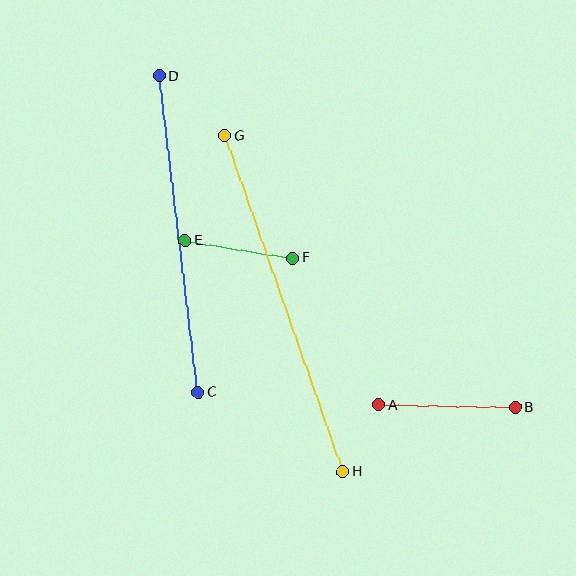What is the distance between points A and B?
The distance is approximately 137 pixels.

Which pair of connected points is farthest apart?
Points G and H are farthest apart.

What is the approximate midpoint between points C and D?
The midpoint is at approximately (179, 234) pixels.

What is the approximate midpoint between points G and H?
The midpoint is at approximately (284, 304) pixels.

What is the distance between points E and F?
The distance is approximately 109 pixels.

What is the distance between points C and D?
The distance is approximately 319 pixels.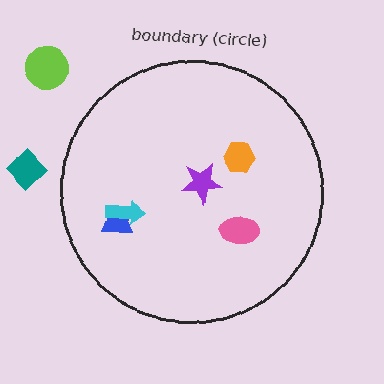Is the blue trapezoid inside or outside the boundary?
Inside.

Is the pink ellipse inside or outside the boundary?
Inside.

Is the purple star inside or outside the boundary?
Inside.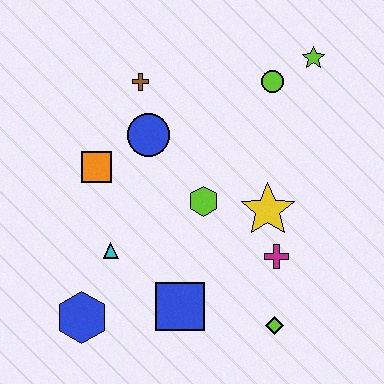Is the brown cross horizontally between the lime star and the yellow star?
No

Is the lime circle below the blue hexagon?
No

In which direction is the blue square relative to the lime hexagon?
The blue square is below the lime hexagon.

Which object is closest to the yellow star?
The magenta cross is closest to the yellow star.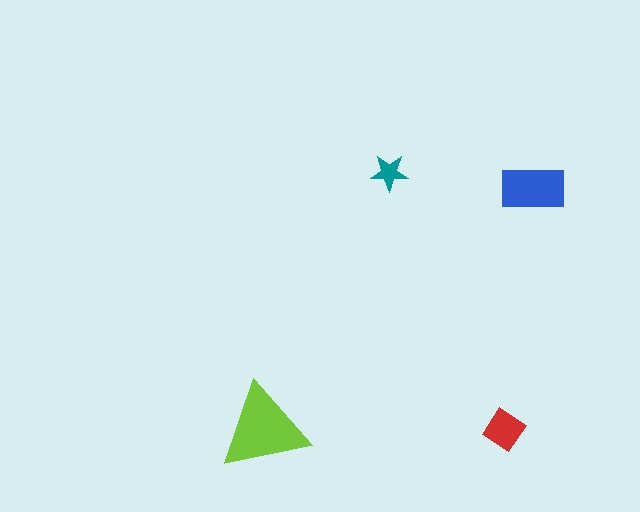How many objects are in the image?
There are 4 objects in the image.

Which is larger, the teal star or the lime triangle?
The lime triangle.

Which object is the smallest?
The teal star.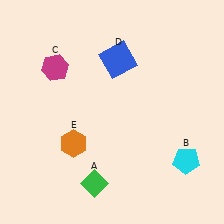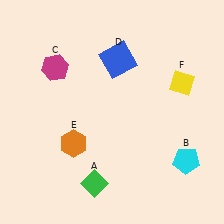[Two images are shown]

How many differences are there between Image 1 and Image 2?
There is 1 difference between the two images.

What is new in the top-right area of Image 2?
A yellow diamond (F) was added in the top-right area of Image 2.